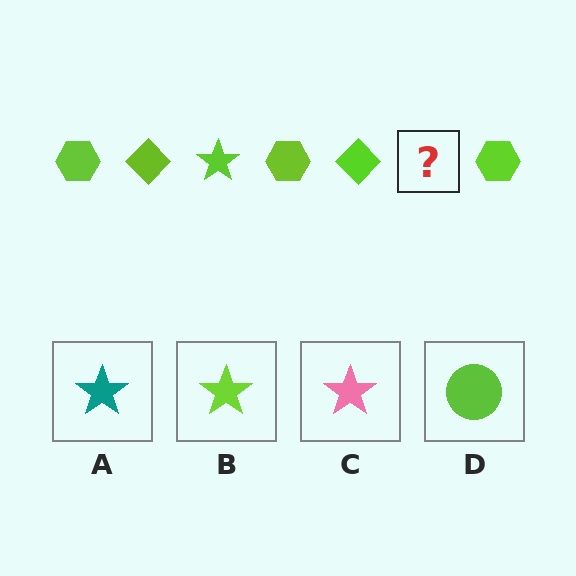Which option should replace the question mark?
Option B.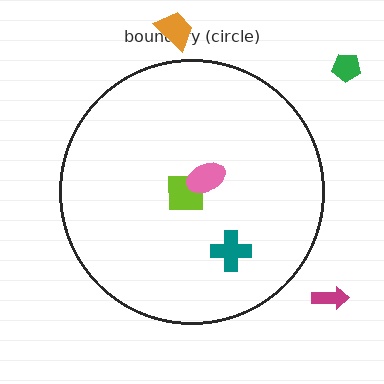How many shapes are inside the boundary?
3 inside, 3 outside.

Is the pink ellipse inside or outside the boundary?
Inside.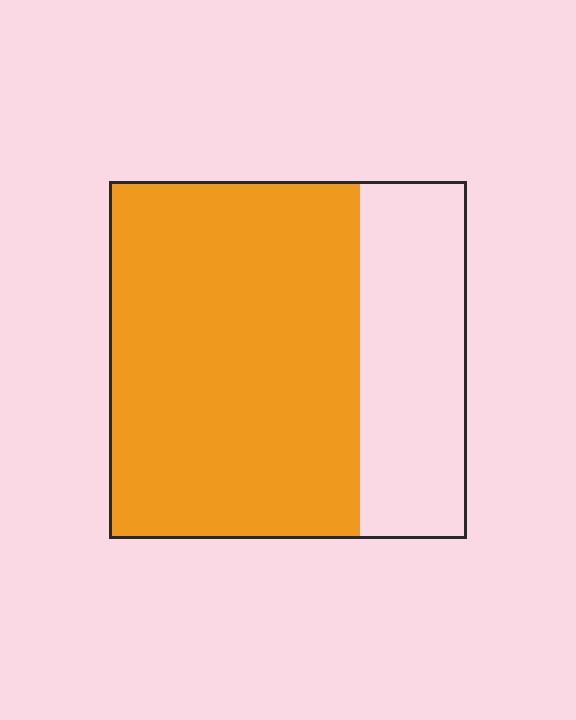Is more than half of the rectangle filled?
Yes.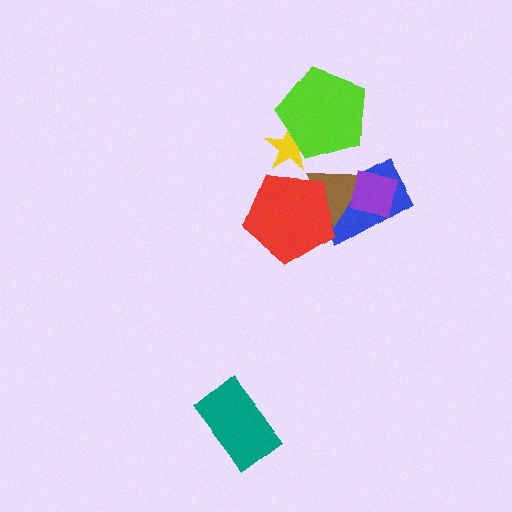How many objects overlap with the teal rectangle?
0 objects overlap with the teal rectangle.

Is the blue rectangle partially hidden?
Yes, it is partially covered by another shape.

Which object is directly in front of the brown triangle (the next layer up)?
The purple square is directly in front of the brown triangle.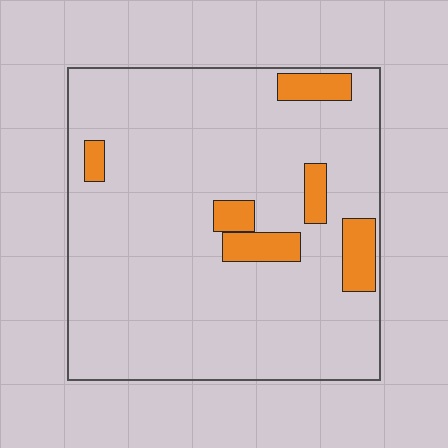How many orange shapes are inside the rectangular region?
6.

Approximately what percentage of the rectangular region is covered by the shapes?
Approximately 10%.